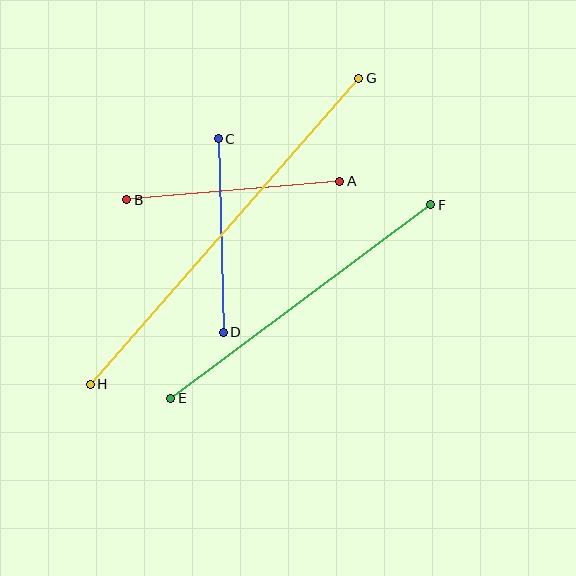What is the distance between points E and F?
The distance is approximately 324 pixels.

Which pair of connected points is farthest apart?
Points G and H are farthest apart.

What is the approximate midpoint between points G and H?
The midpoint is at approximately (224, 231) pixels.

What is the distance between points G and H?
The distance is approximately 407 pixels.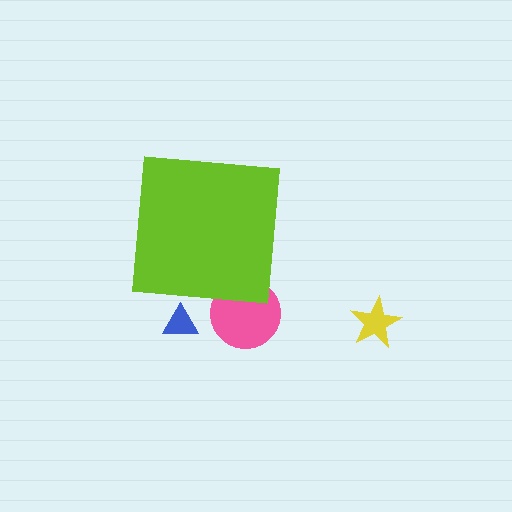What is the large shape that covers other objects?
A lime square.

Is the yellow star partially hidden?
No, the yellow star is fully visible.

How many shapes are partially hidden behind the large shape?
2 shapes are partially hidden.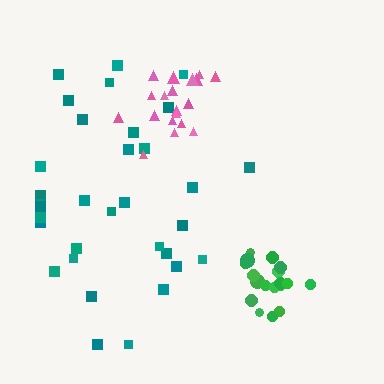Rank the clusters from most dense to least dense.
green, pink, teal.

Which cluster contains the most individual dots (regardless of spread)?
Teal (34).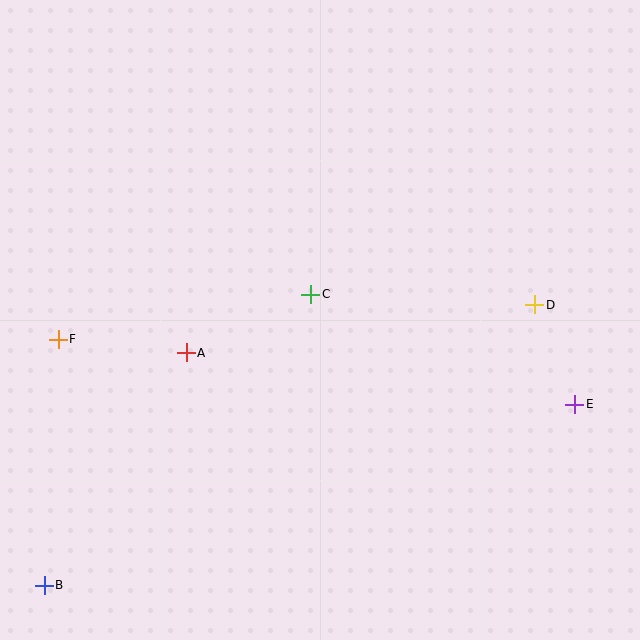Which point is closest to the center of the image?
Point C at (311, 294) is closest to the center.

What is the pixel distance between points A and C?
The distance between A and C is 137 pixels.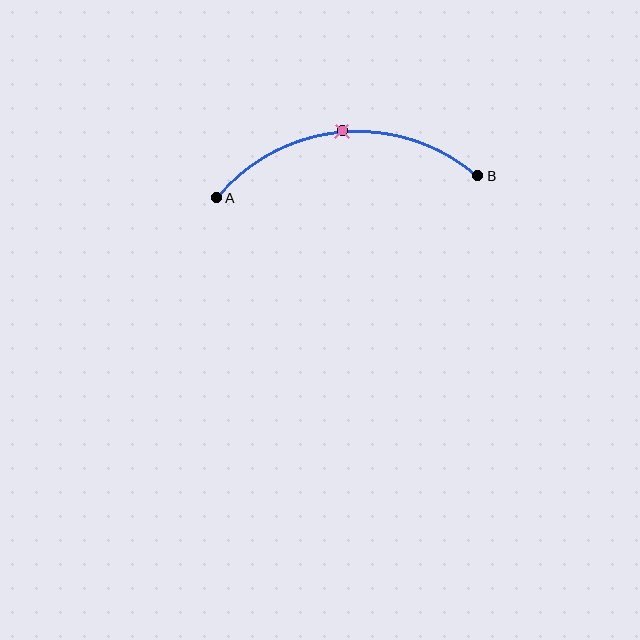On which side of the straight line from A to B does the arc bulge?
The arc bulges above the straight line connecting A and B.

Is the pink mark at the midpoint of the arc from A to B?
Yes. The pink mark lies on the arc at equal arc-length from both A and B — it is the arc midpoint.